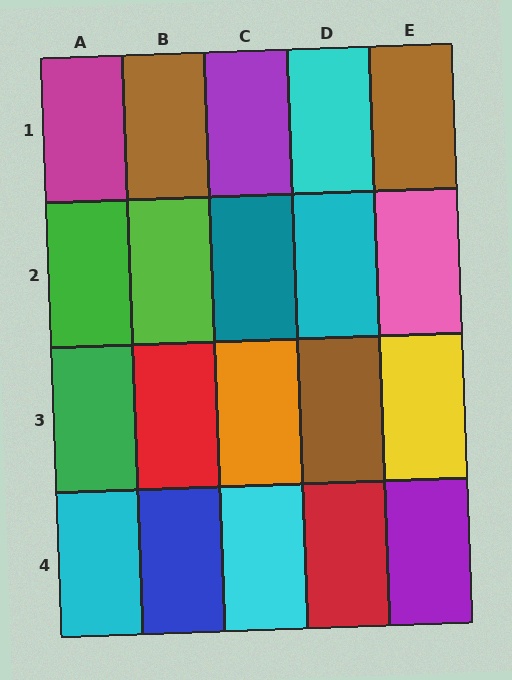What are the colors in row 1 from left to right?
Magenta, brown, purple, cyan, brown.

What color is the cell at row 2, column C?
Teal.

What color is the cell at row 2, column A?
Green.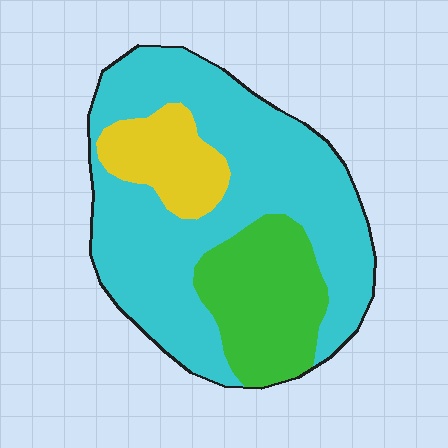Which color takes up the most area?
Cyan, at roughly 65%.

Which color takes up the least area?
Yellow, at roughly 15%.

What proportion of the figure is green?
Green takes up between a sixth and a third of the figure.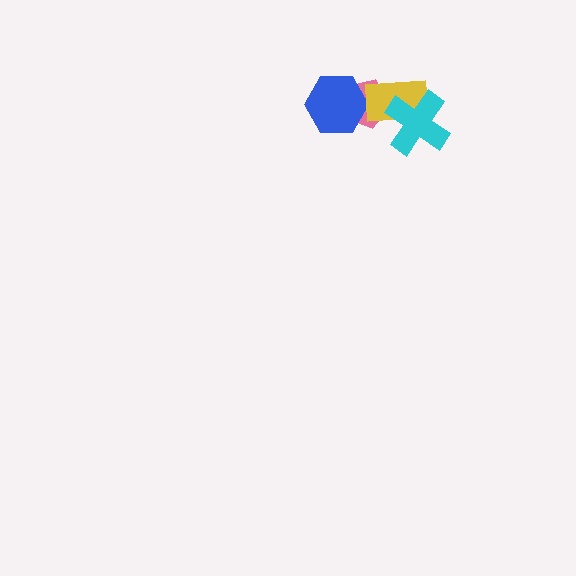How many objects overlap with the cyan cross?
1 object overlaps with the cyan cross.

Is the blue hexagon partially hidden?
No, no other shape covers it.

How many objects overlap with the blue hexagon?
1 object overlaps with the blue hexagon.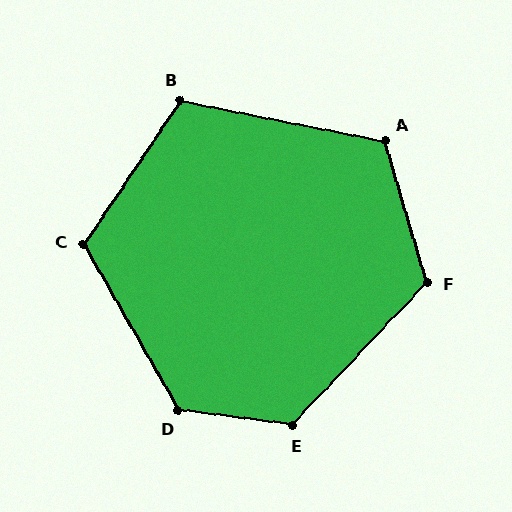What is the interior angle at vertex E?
Approximately 126 degrees (obtuse).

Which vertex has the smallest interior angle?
B, at approximately 113 degrees.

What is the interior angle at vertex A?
Approximately 118 degrees (obtuse).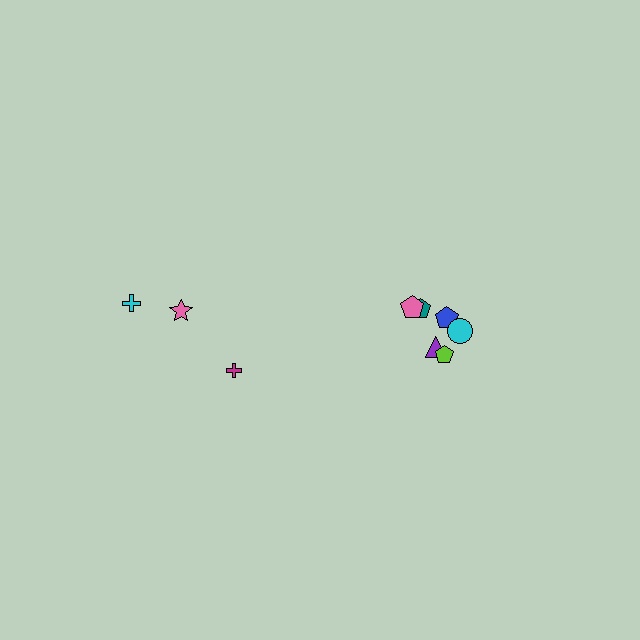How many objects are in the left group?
There are 3 objects.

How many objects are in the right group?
There are 6 objects.